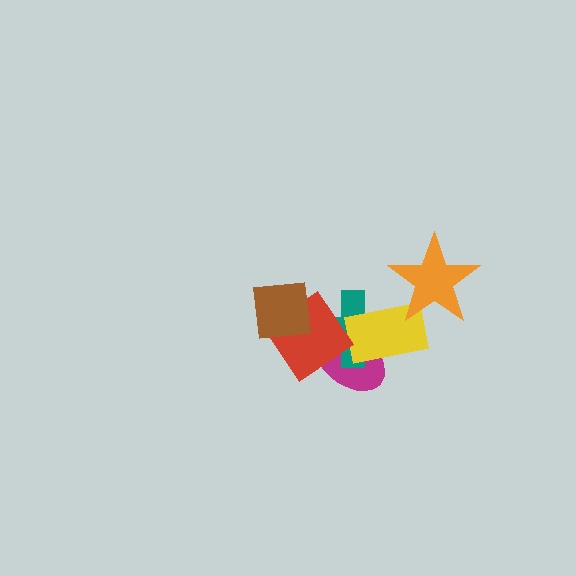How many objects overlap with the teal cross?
3 objects overlap with the teal cross.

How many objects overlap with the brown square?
1 object overlaps with the brown square.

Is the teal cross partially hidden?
Yes, it is partially covered by another shape.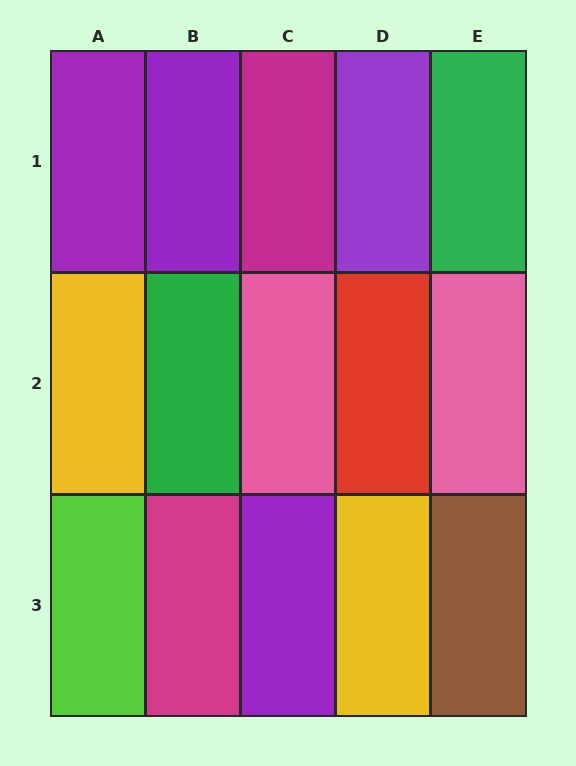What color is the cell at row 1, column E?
Green.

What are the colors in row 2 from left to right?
Yellow, green, pink, red, pink.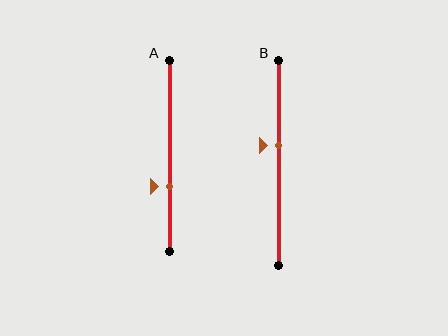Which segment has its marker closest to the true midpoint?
Segment B has its marker closest to the true midpoint.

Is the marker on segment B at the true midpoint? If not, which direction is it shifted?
No, the marker on segment B is shifted upward by about 9% of the segment length.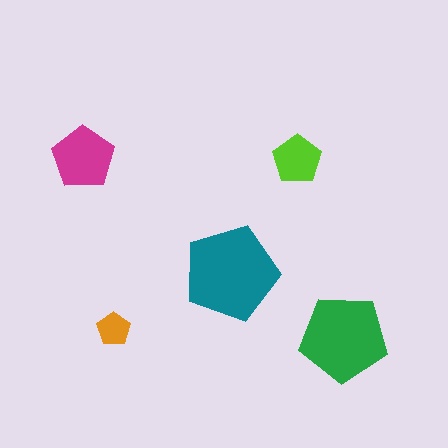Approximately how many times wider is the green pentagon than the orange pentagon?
About 2.5 times wider.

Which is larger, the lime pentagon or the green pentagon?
The green one.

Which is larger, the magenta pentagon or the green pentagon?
The green one.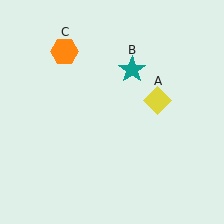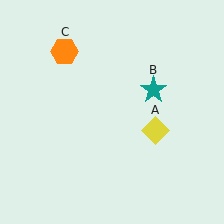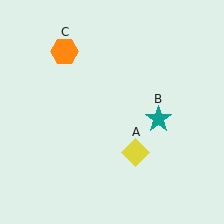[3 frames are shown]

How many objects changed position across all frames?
2 objects changed position: yellow diamond (object A), teal star (object B).